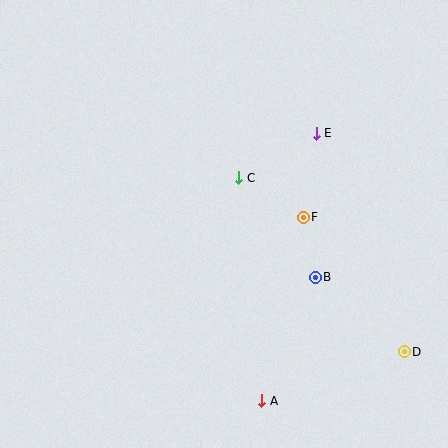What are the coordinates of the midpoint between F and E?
The midpoint between F and E is at (310, 175).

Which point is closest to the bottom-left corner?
Point A is closest to the bottom-left corner.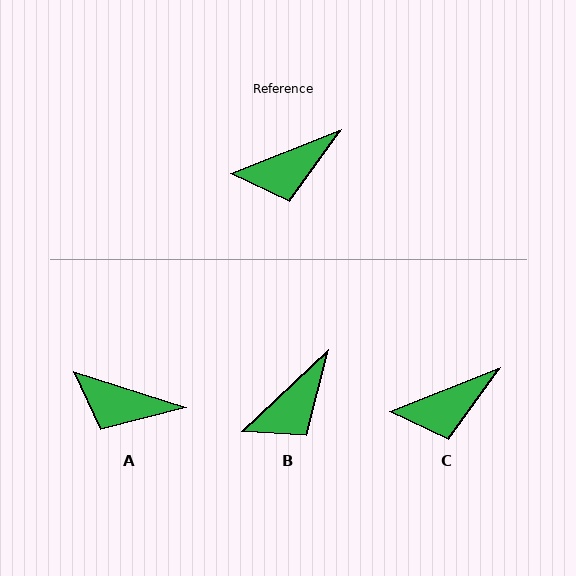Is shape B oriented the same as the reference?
No, it is off by about 21 degrees.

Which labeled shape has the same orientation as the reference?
C.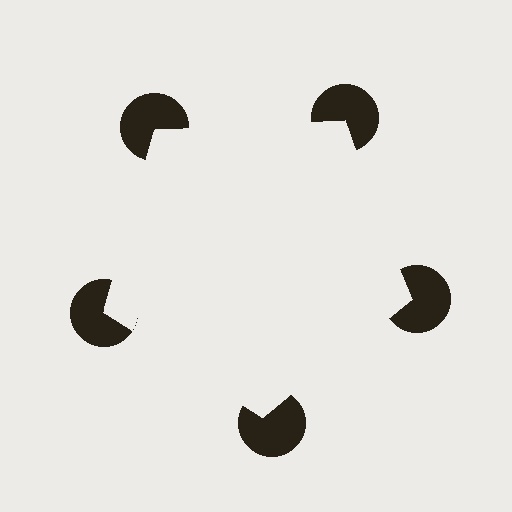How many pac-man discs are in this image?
There are 5 — one at each vertex of the illusory pentagon.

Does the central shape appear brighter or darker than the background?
It typically appears slightly brighter than the background, even though no actual brightness change is drawn.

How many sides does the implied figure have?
5 sides.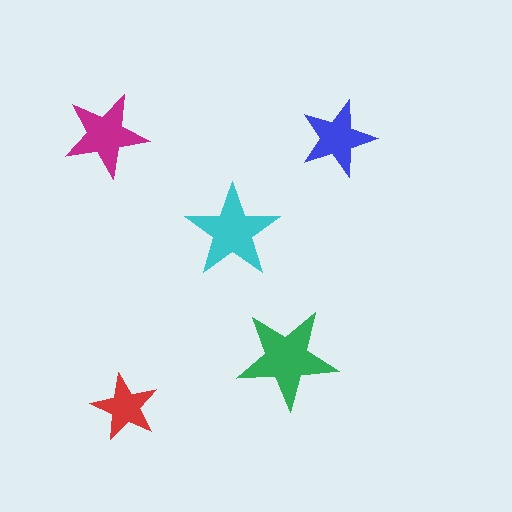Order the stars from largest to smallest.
the green one, the cyan one, the magenta one, the blue one, the red one.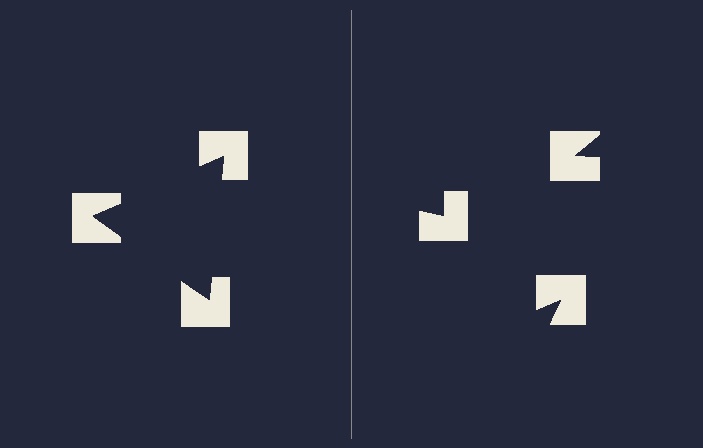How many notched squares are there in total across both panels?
6 — 3 on each side.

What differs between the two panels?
The notched squares are positioned identically on both sides; only the wedge orientations differ. On the left they align to a triangle; on the right they are misaligned.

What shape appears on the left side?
An illusory triangle.